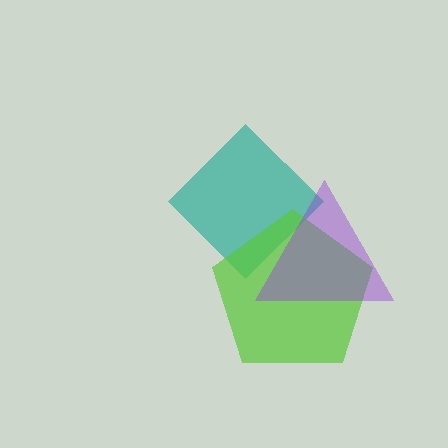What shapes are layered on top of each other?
The layered shapes are: a teal diamond, a lime pentagon, a purple triangle.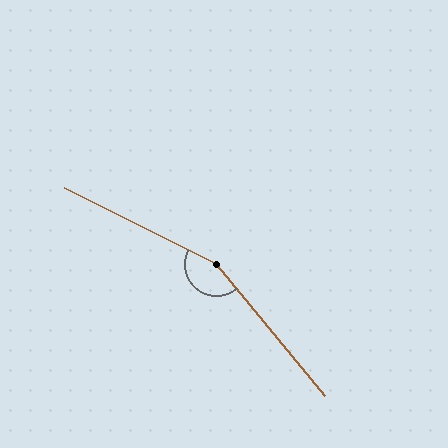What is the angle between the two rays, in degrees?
Approximately 156 degrees.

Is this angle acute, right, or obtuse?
It is obtuse.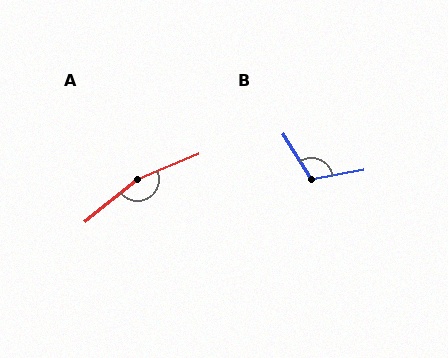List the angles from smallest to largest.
B (113°), A (164°).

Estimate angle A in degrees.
Approximately 164 degrees.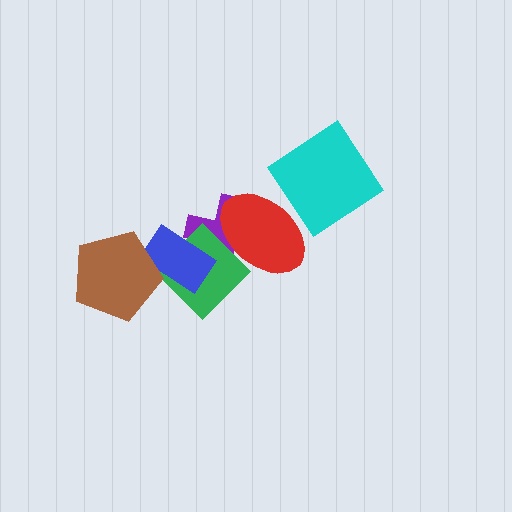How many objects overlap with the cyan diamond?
0 objects overlap with the cyan diamond.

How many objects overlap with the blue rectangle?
3 objects overlap with the blue rectangle.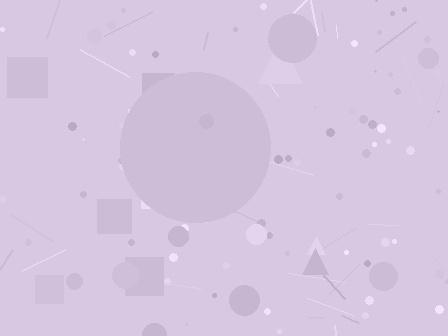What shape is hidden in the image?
A circle is hidden in the image.